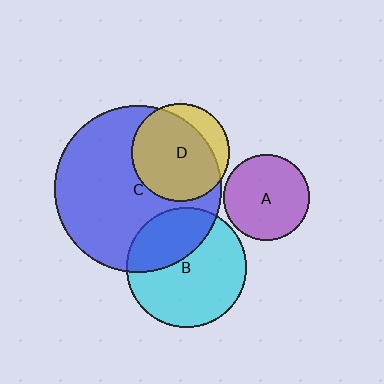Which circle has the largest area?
Circle C (blue).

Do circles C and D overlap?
Yes.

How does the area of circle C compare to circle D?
Approximately 2.9 times.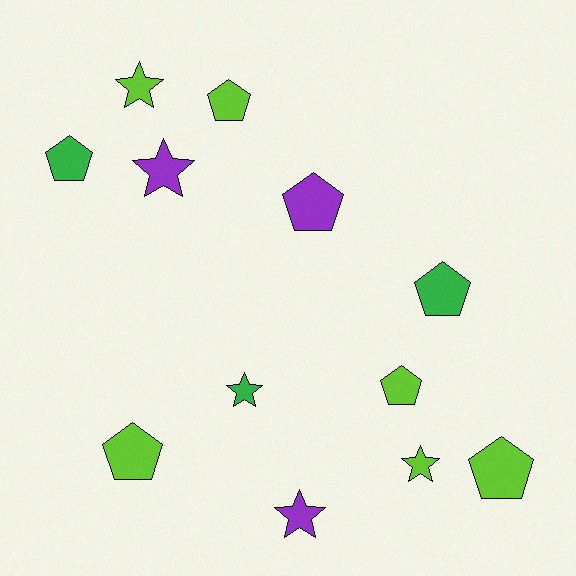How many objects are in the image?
There are 12 objects.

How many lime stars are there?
There are 2 lime stars.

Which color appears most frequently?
Lime, with 6 objects.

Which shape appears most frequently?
Pentagon, with 7 objects.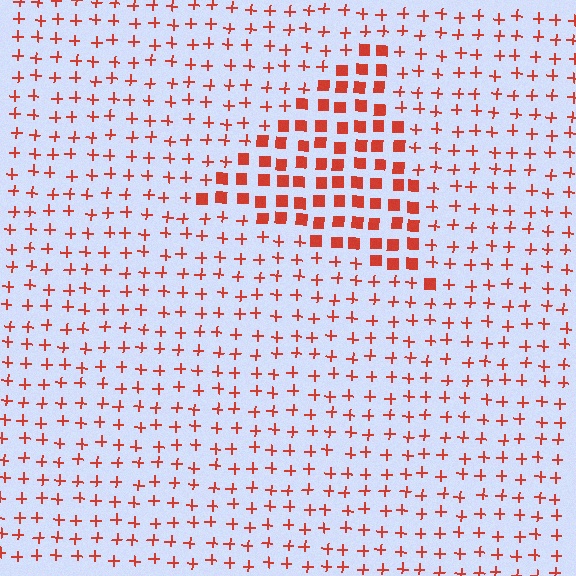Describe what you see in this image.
The image is filled with small red elements arranged in a uniform grid. A triangle-shaped region contains squares, while the surrounding area contains plus signs. The boundary is defined purely by the change in element shape.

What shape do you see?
I see a triangle.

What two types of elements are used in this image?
The image uses squares inside the triangle region and plus signs outside it.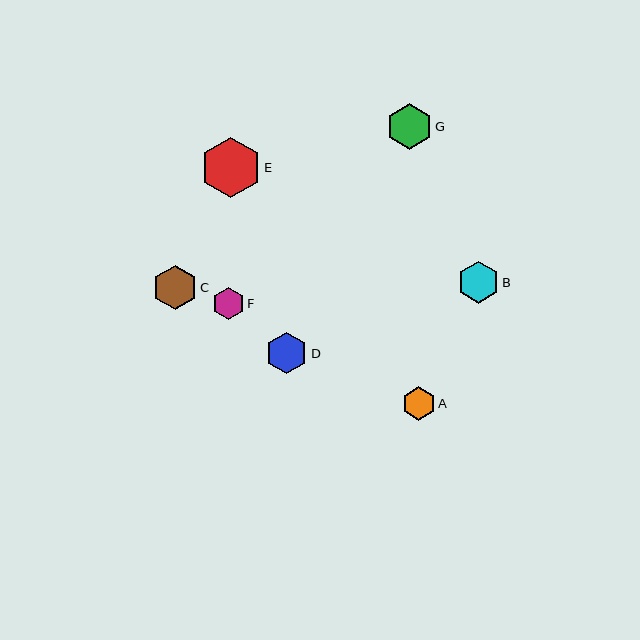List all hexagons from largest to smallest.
From largest to smallest: E, G, C, B, D, A, F.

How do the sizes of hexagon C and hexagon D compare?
Hexagon C and hexagon D are approximately the same size.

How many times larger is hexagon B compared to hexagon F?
Hexagon B is approximately 1.3 times the size of hexagon F.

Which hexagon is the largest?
Hexagon E is the largest with a size of approximately 61 pixels.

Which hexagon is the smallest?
Hexagon F is the smallest with a size of approximately 32 pixels.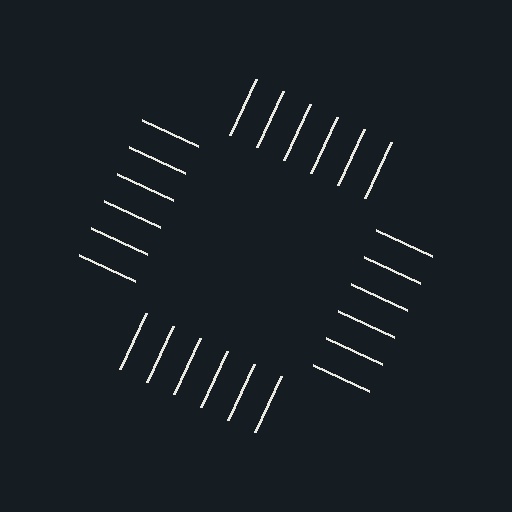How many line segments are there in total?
24 — 6 along each of the 4 edges.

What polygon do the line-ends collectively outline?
An illusory square — the line segments terminate on its edges but no continuous stroke is drawn.